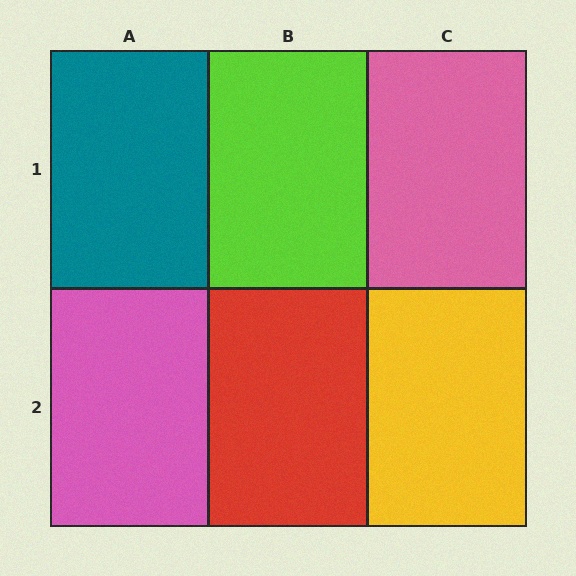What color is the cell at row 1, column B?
Lime.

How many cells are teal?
1 cell is teal.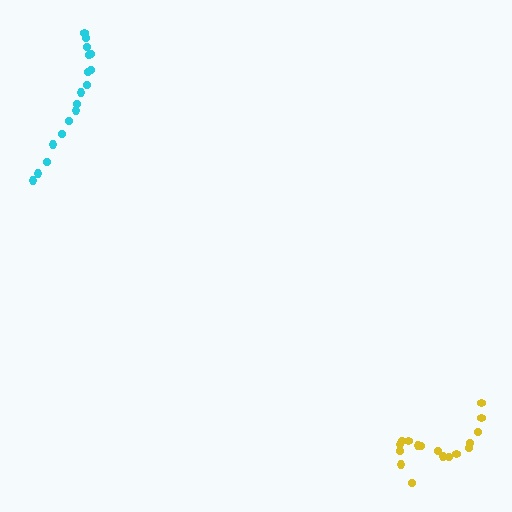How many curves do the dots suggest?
There are 2 distinct paths.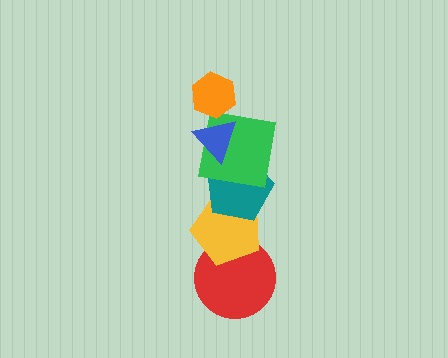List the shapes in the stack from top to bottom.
From top to bottom: the orange hexagon, the blue triangle, the green square, the teal pentagon, the yellow pentagon, the red circle.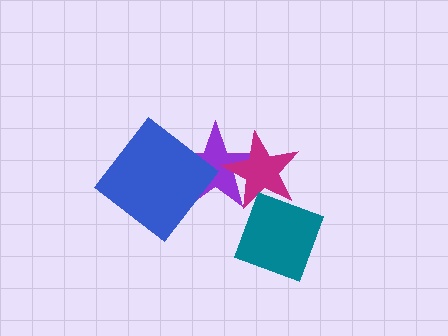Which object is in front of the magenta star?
The teal square is in front of the magenta star.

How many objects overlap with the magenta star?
2 objects overlap with the magenta star.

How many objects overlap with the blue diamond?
1 object overlaps with the blue diamond.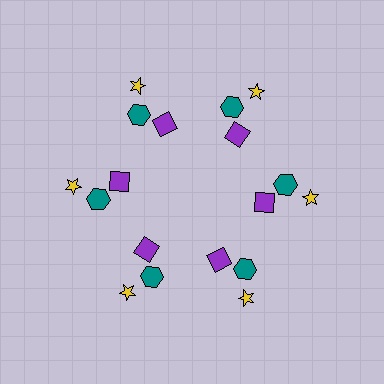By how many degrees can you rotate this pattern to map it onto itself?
The pattern maps onto itself every 60 degrees of rotation.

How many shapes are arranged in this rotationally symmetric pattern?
There are 18 shapes, arranged in 6 groups of 3.